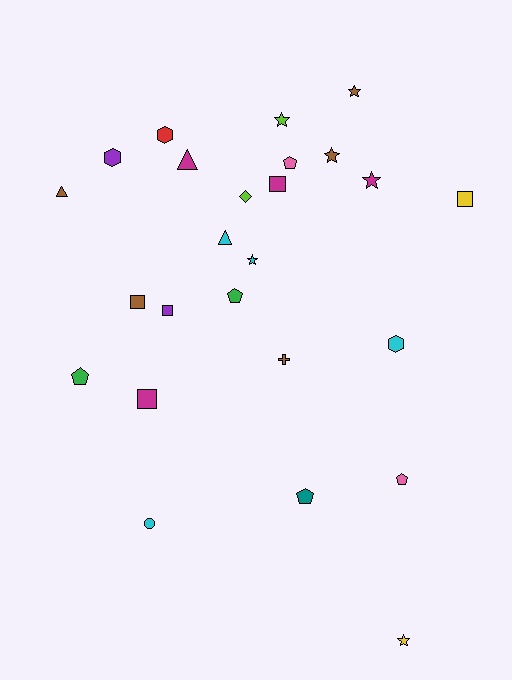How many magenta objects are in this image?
There are 4 magenta objects.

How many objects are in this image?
There are 25 objects.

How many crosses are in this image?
There is 1 cross.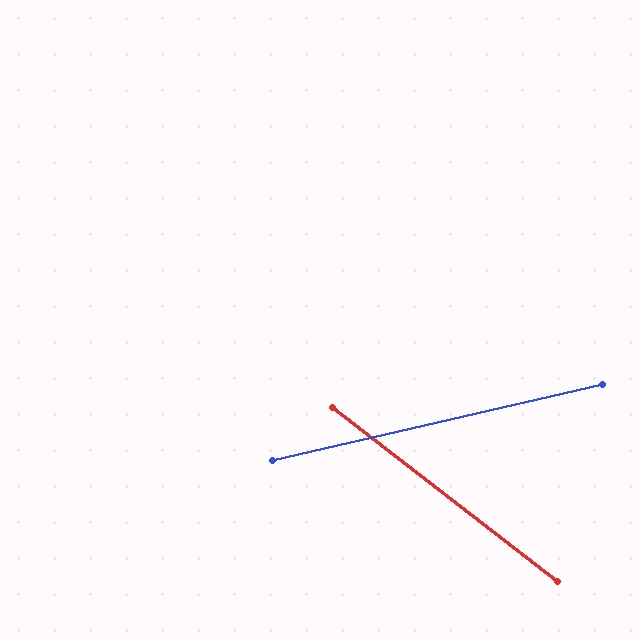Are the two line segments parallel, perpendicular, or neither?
Neither parallel nor perpendicular — they differ by about 51°.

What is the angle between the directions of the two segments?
Approximately 51 degrees.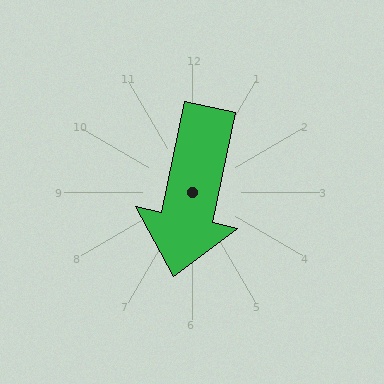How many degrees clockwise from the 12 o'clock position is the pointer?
Approximately 192 degrees.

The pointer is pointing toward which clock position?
Roughly 6 o'clock.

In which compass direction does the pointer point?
South.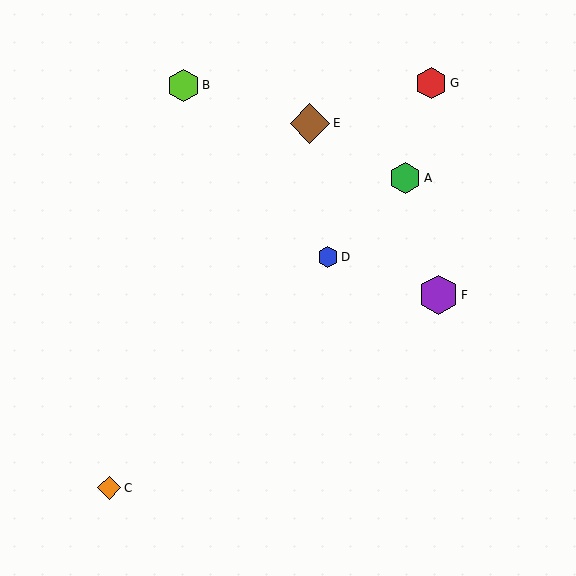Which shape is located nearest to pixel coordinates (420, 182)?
The green hexagon (labeled A) at (405, 178) is nearest to that location.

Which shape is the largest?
The brown diamond (labeled E) is the largest.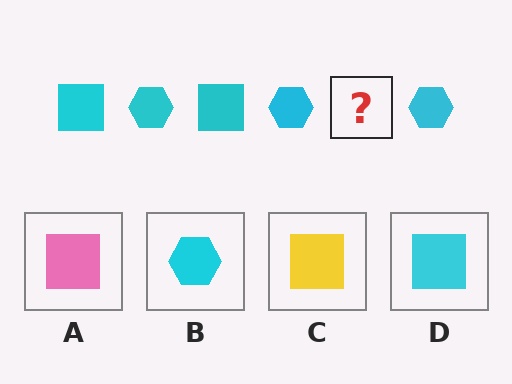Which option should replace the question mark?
Option D.